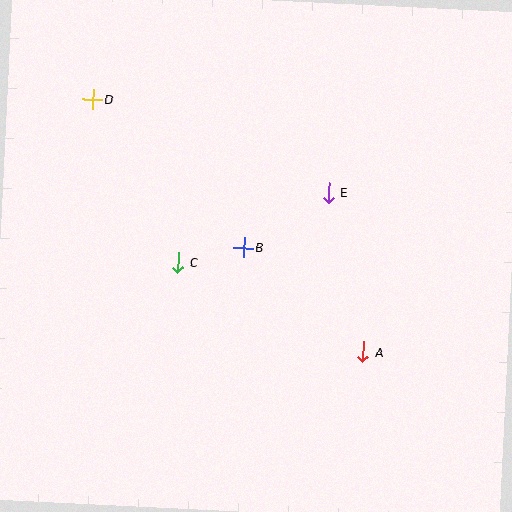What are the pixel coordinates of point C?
Point C is at (178, 263).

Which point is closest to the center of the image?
Point B at (244, 247) is closest to the center.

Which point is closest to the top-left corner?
Point D is closest to the top-left corner.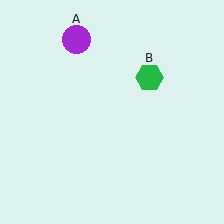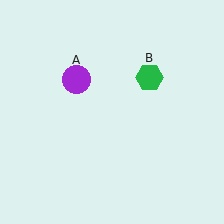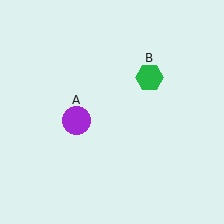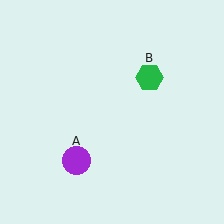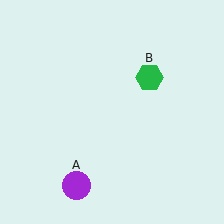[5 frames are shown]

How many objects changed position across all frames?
1 object changed position: purple circle (object A).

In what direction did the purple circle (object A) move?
The purple circle (object A) moved down.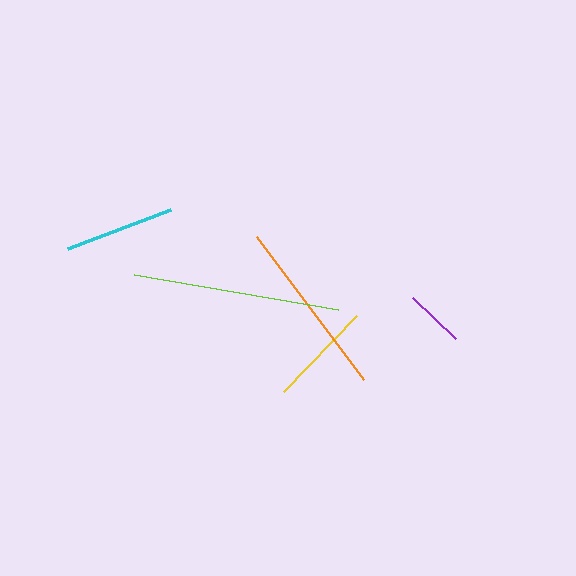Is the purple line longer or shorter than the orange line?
The orange line is longer than the purple line.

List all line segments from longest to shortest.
From longest to shortest: lime, orange, cyan, yellow, purple.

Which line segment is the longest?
The lime line is the longest at approximately 207 pixels.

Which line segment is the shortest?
The purple line is the shortest at approximately 60 pixels.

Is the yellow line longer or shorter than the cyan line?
The cyan line is longer than the yellow line.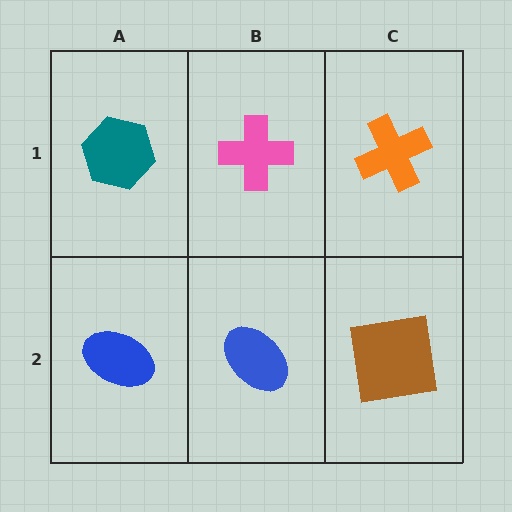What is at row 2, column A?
A blue ellipse.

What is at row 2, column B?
A blue ellipse.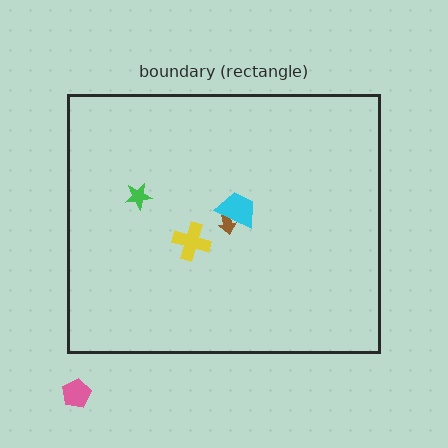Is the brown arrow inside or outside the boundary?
Inside.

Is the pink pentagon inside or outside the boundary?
Outside.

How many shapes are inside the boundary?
4 inside, 1 outside.